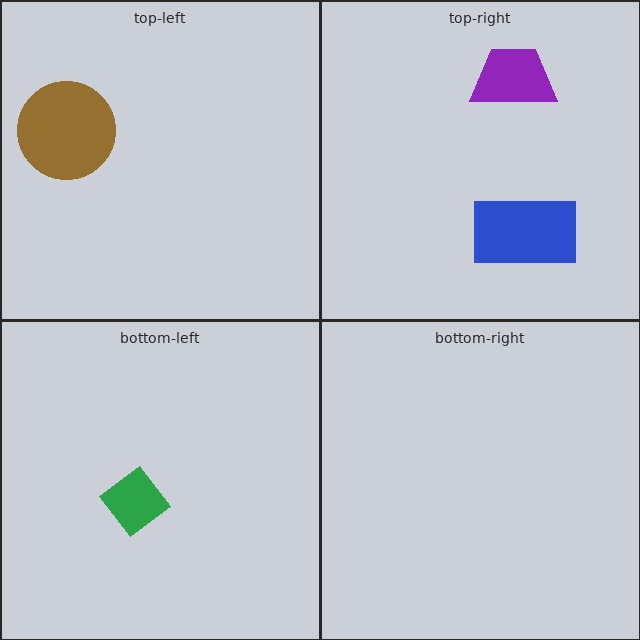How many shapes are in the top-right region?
2.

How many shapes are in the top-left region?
1.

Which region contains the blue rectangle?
The top-right region.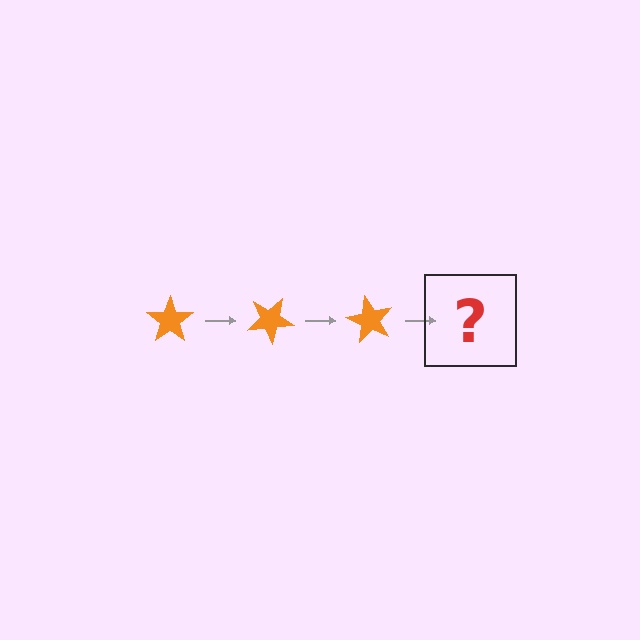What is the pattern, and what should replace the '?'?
The pattern is that the star rotates 30 degrees each step. The '?' should be an orange star rotated 90 degrees.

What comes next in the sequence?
The next element should be an orange star rotated 90 degrees.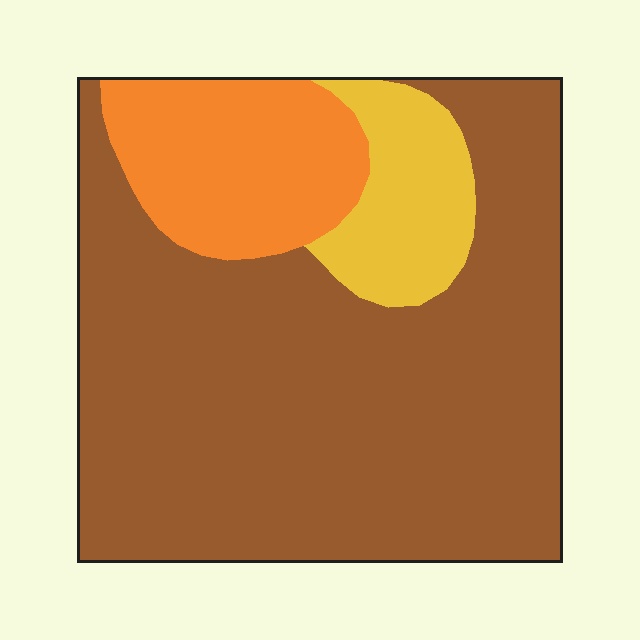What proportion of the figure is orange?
Orange takes up about one sixth (1/6) of the figure.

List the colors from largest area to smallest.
From largest to smallest: brown, orange, yellow.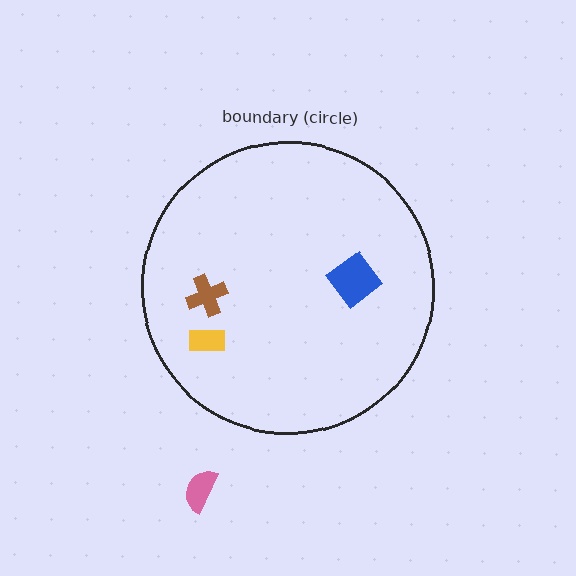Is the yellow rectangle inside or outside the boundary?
Inside.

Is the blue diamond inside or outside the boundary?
Inside.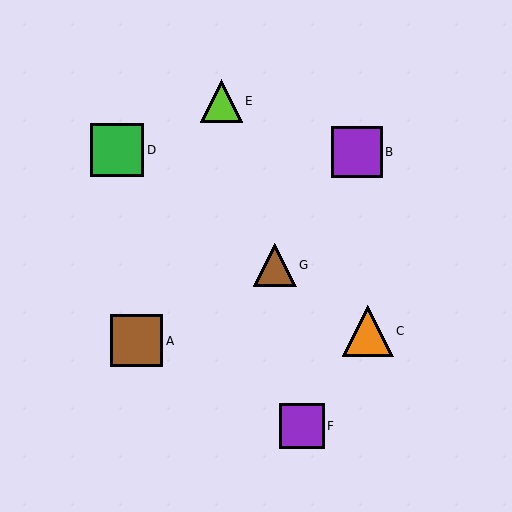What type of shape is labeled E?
Shape E is a lime triangle.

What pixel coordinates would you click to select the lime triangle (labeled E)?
Click at (221, 101) to select the lime triangle E.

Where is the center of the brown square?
The center of the brown square is at (136, 341).